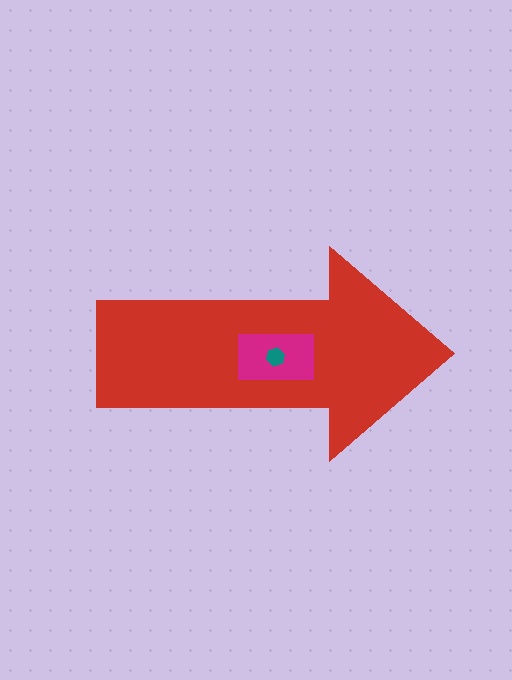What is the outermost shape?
The red arrow.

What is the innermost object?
The teal hexagon.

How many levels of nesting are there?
3.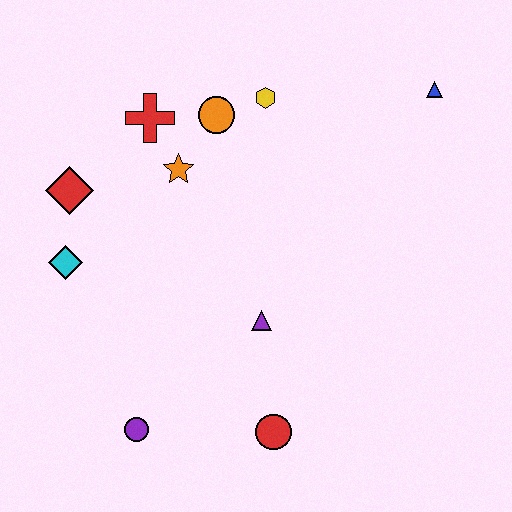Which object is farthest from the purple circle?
The blue triangle is farthest from the purple circle.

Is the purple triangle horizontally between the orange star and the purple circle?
No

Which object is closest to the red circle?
The purple triangle is closest to the red circle.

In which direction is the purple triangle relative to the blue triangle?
The purple triangle is below the blue triangle.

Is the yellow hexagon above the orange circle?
Yes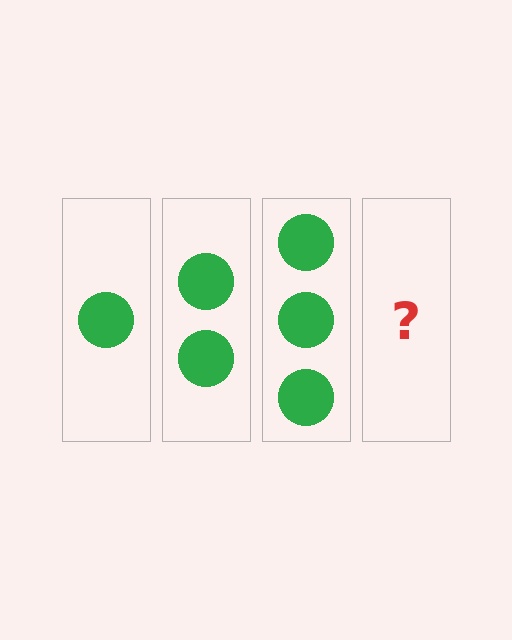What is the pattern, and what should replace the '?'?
The pattern is that each step adds one more circle. The '?' should be 4 circles.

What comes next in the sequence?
The next element should be 4 circles.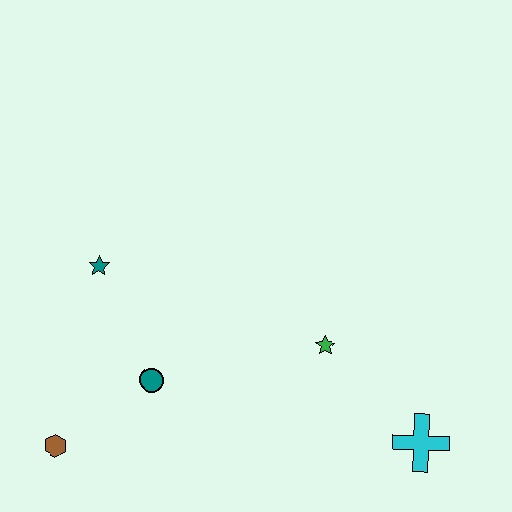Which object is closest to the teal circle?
The brown hexagon is closest to the teal circle.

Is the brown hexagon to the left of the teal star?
Yes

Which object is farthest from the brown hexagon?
The cyan cross is farthest from the brown hexagon.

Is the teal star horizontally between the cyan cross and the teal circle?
No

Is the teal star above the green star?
Yes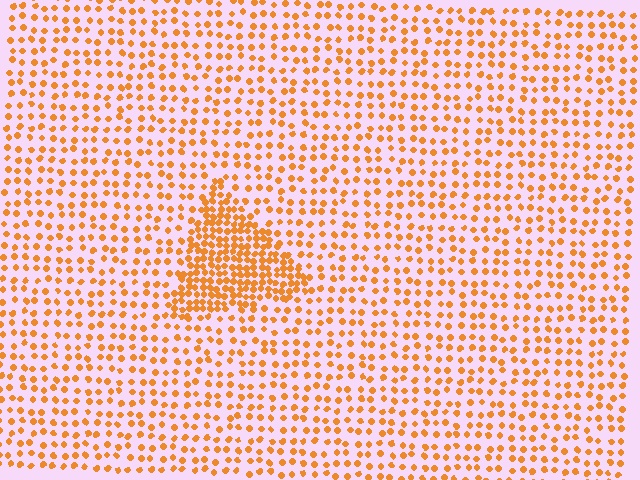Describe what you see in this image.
The image contains small orange elements arranged at two different densities. A triangle-shaped region is visible where the elements are more densely packed than the surrounding area.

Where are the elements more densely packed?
The elements are more densely packed inside the triangle boundary.